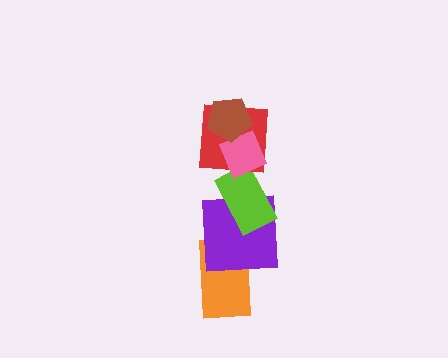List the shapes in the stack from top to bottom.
From top to bottom: the brown pentagon, the pink diamond, the red square, the lime rectangle, the purple square, the orange rectangle.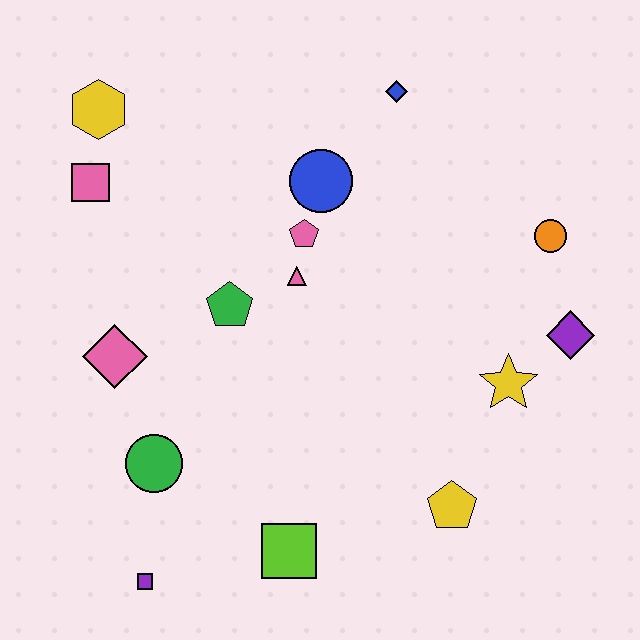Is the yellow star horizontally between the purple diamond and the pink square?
Yes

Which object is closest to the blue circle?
The pink pentagon is closest to the blue circle.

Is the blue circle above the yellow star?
Yes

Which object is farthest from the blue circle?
The purple square is farthest from the blue circle.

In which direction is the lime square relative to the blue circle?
The lime square is below the blue circle.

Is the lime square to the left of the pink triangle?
Yes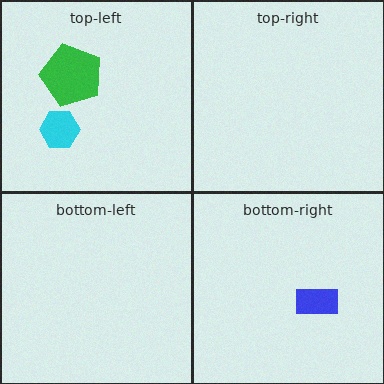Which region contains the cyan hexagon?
The top-left region.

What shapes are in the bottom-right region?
The blue rectangle.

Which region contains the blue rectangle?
The bottom-right region.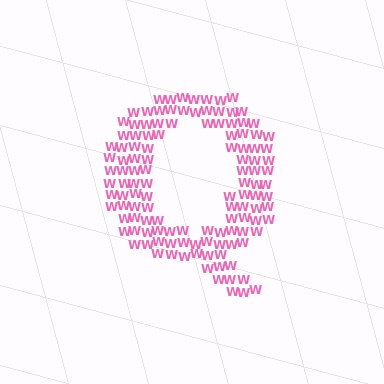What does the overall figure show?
The overall figure shows the letter Q.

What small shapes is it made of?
It is made of small letter W's.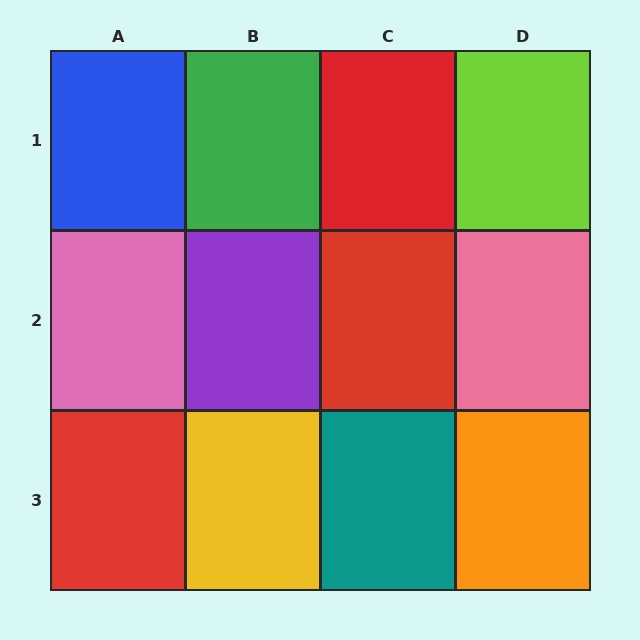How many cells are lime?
1 cell is lime.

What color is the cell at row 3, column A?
Red.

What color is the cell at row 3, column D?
Orange.